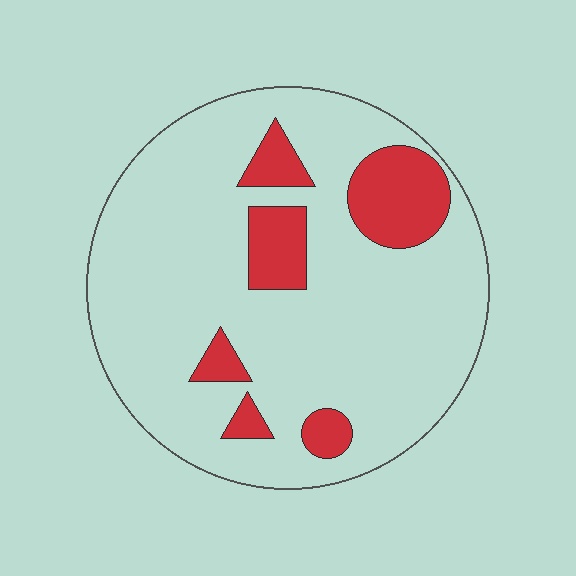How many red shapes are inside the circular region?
6.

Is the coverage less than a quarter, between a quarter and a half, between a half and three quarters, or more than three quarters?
Less than a quarter.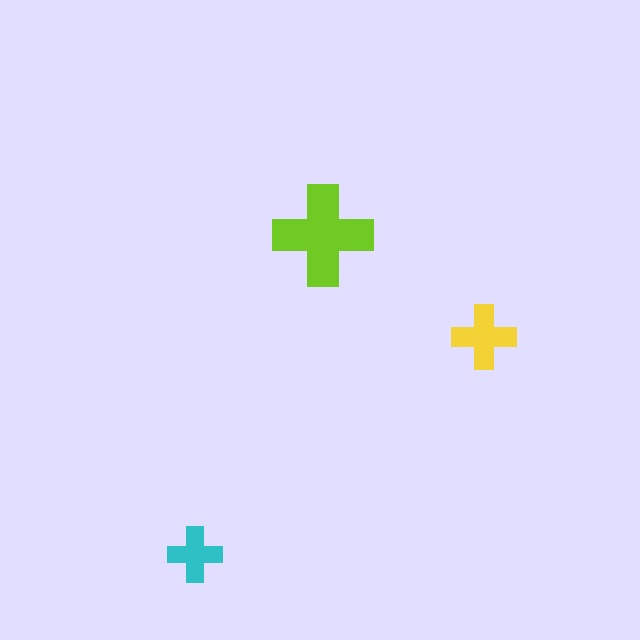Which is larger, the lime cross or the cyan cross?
The lime one.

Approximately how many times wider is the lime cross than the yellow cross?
About 1.5 times wider.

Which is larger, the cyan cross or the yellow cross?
The yellow one.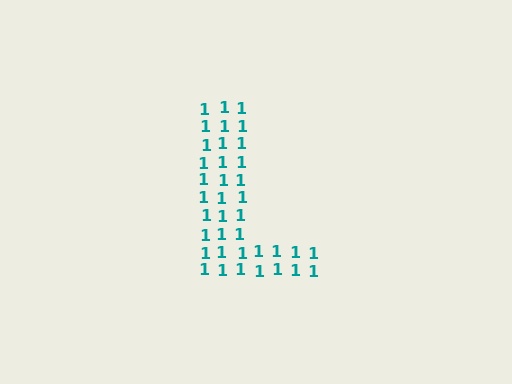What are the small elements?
The small elements are digit 1's.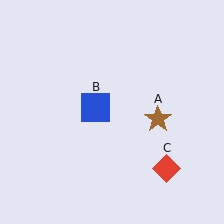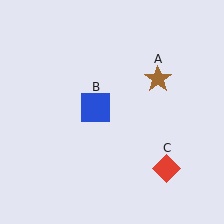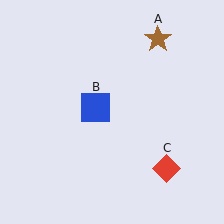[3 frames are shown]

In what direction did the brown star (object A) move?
The brown star (object A) moved up.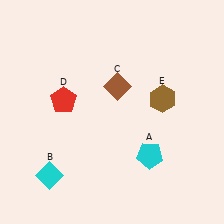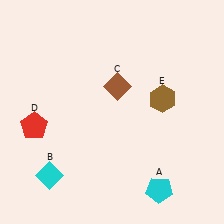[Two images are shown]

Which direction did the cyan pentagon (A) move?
The cyan pentagon (A) moved down.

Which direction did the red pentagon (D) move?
The red pentagon (D) moved left.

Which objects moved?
The objects that moved are: the cyan pentagon (A), the red pentagon (D).